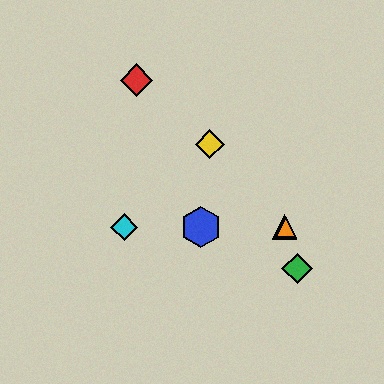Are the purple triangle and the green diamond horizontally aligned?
No, the purple triangle is at y≈227 and the green diamond is at y≈269.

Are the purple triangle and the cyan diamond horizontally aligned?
Yes, both are at y≈227.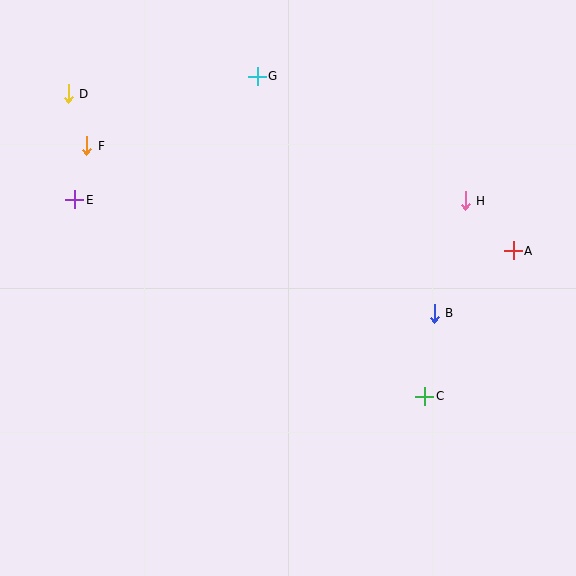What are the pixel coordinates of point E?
Point E is at (75, 200).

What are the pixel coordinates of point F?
Point F is at (87, 146).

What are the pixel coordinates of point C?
Point C is at (425, 396).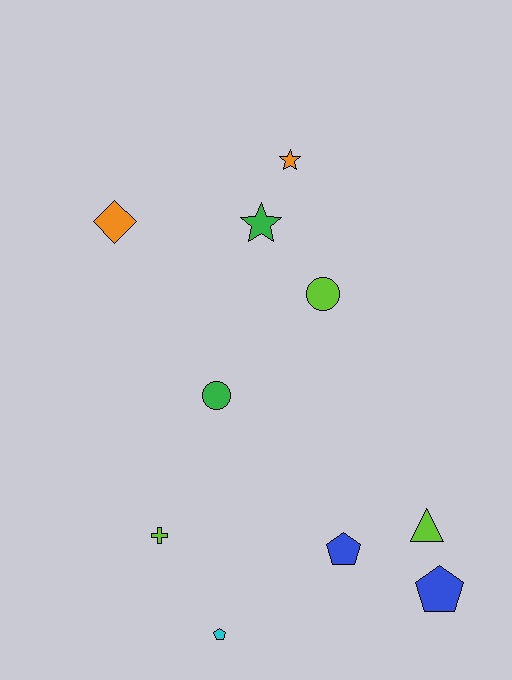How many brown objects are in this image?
There are no brown objects.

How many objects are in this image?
There are 10 objects.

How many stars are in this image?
There are 2 stars.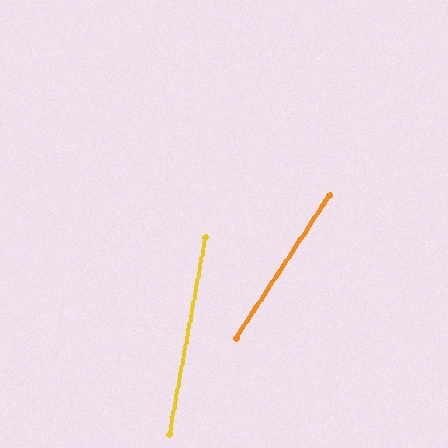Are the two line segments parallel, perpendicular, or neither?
Neither parallel nor perpendicular — they differ by about 23°.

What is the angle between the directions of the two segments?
Approximately 23 degrees.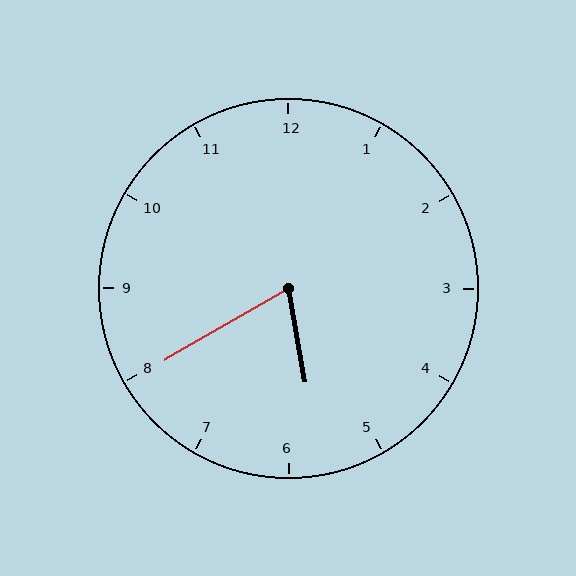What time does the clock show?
5:40.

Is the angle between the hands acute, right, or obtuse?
It is acute.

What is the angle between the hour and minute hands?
Approximately 70 degrees.